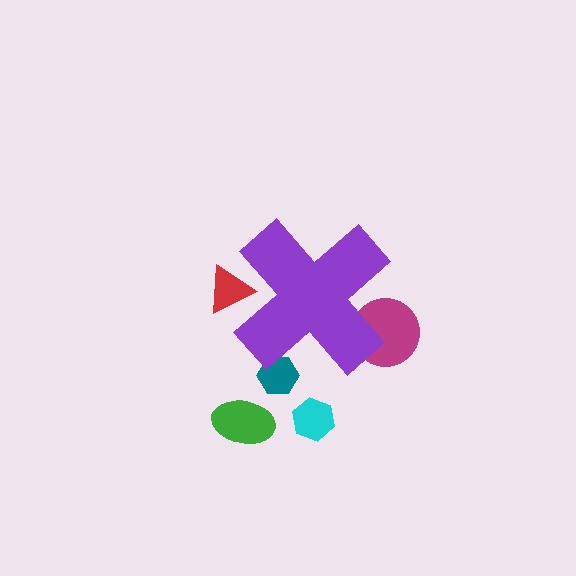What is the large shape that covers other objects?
A purple cross.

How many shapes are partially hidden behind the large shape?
3 shapes are partially hidden.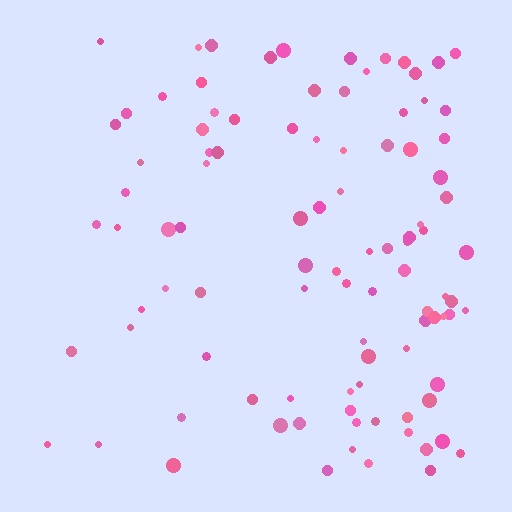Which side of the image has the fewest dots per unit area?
The left.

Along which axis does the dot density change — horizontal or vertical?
Horizontal.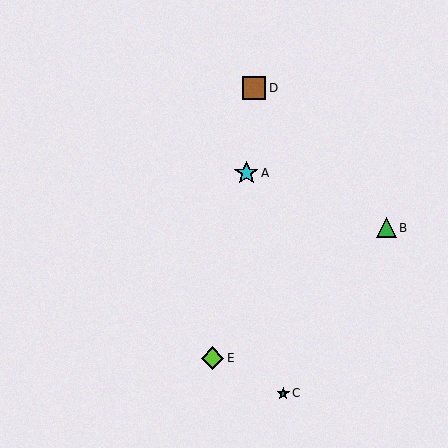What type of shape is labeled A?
Shape A is a cyan star.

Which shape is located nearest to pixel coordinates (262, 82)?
The brown square (labeled D) at (254, 88) is nearest to that location.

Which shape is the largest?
The cyan star (labeled A) is the largest.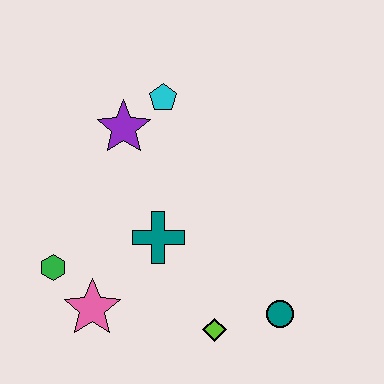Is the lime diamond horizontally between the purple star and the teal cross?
No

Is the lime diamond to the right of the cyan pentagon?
Yes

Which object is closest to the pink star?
The green hexagon is closest to the pink star.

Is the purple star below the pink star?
No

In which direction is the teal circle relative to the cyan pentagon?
The teal circle is below the cyan pentagon.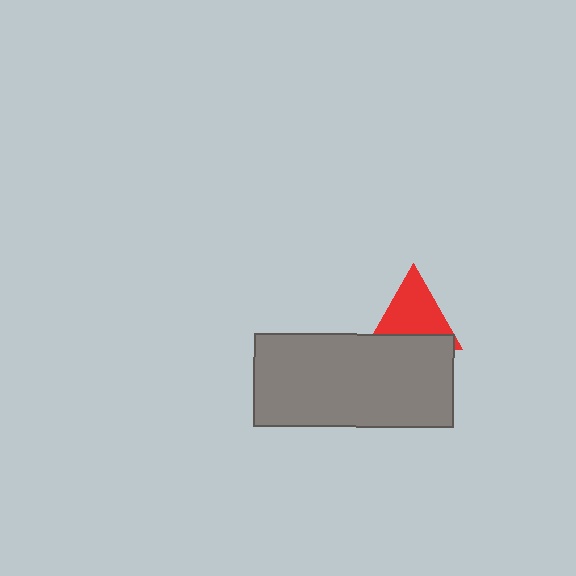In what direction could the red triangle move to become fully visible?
The red triangle could move up. That would shift it out from behind the gray rectangle entirely.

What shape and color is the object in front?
The object in front is a gray rectangle.